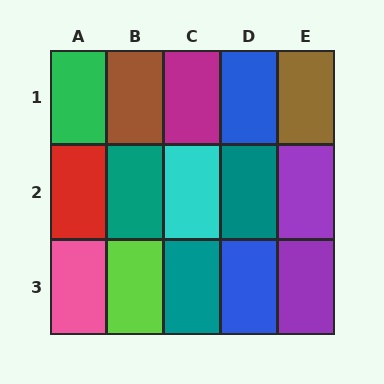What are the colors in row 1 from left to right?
Green, brown, magenta, blue, brown.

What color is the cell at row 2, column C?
Cyan.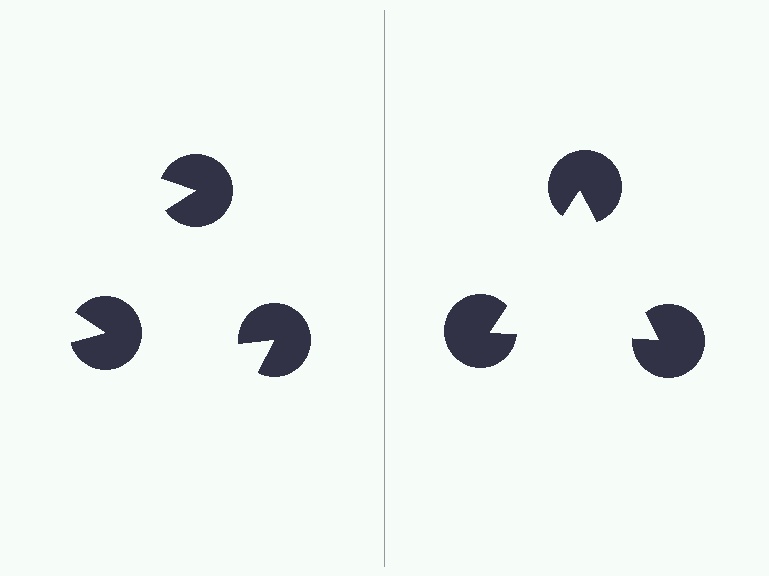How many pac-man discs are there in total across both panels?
6 — 3 on each side.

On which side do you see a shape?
An illusory triangle appears on the right side. On the left side the wedge cuts are rotated, so no coherent shape forms.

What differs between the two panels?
The pac-man discs are positioned identically on both sides; only the wedge orientations differ. On the right they align to a triangle; on the left they are misaligned.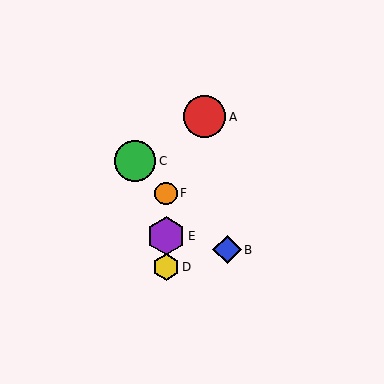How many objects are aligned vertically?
3 objects (D, E, F) are aligned vertically.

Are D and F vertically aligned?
Yes, both are at x≈166.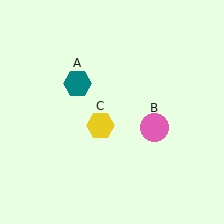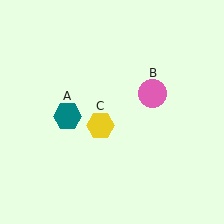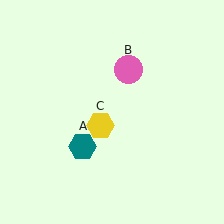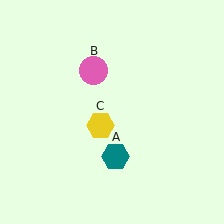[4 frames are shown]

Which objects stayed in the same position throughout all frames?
Yellow hexagon (object C) remained stationary.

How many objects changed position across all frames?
2 objects changed position: teal hexagon (object A), pink circle (object B).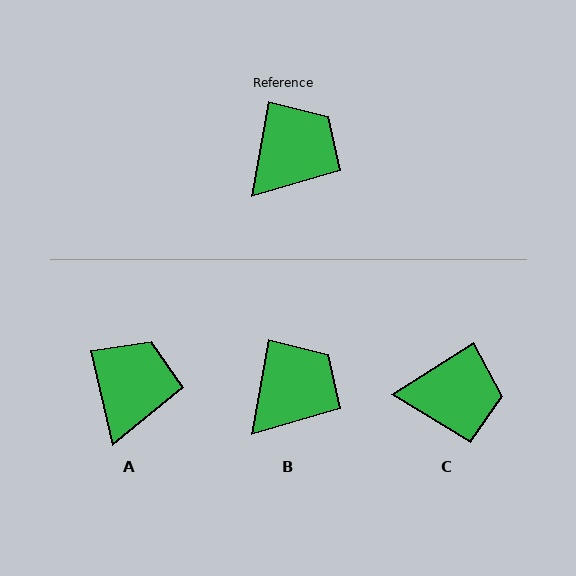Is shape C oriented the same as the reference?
No, it is off by about 48 degrees.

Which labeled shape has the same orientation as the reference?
B.